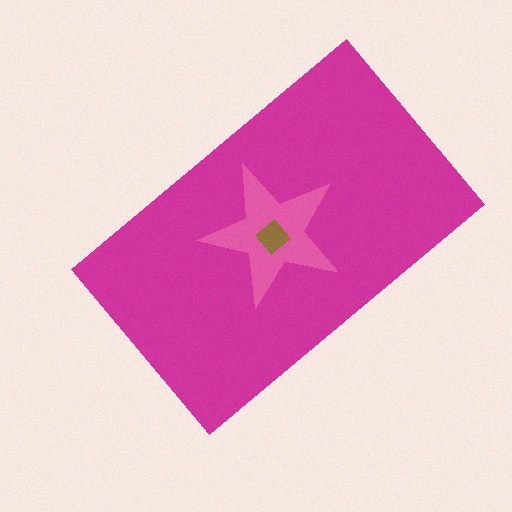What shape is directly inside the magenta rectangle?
The pink star.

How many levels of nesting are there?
3.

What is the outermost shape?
The magenta rectangle.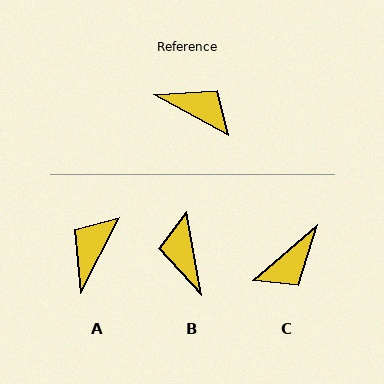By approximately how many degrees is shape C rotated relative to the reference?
Approximately 111 degrees clockwise.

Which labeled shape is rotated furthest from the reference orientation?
B, about 129 degrees away.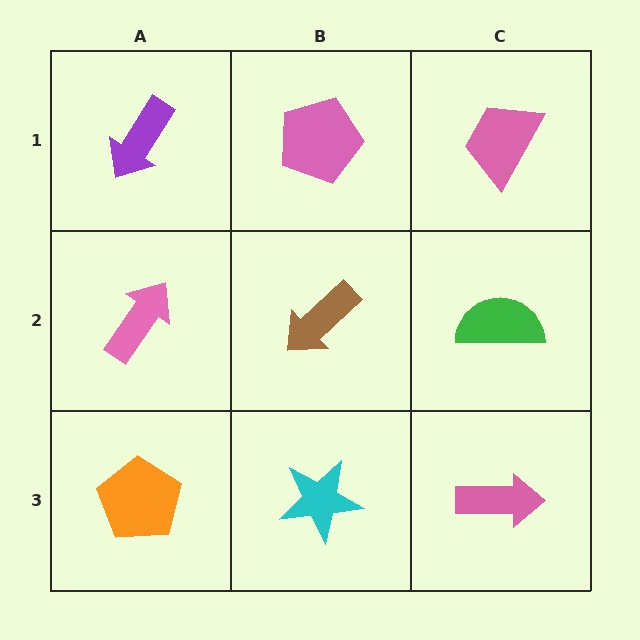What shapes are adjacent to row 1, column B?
A brown arrow (row 2, column B), a purple arrow (row 1, column A), a pink trapezoid (row 1, column C).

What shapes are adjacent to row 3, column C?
A green semicircle (row 2, column C), a cyan star (row 3, column B).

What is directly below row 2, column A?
An orange pentagon.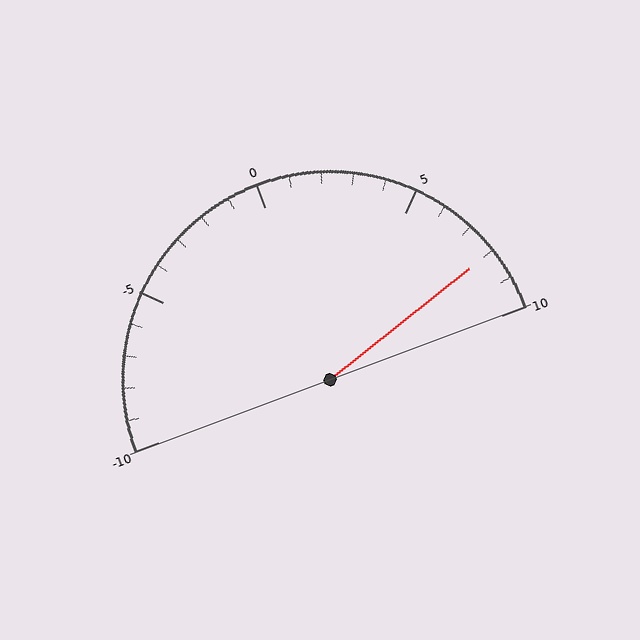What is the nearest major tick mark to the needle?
The nearest major tick mark is 10.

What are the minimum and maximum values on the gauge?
The gauge ranges from -10 to 10.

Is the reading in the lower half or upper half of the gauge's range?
The reading is in the upper half of the range (-10 to 10).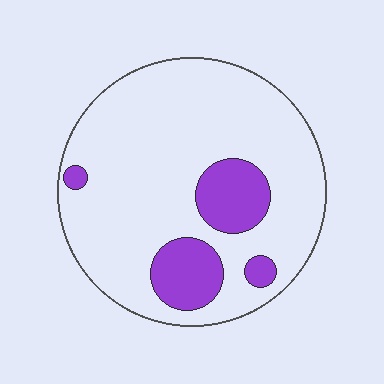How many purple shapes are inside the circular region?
4.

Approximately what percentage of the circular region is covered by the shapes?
Approximately 20%.